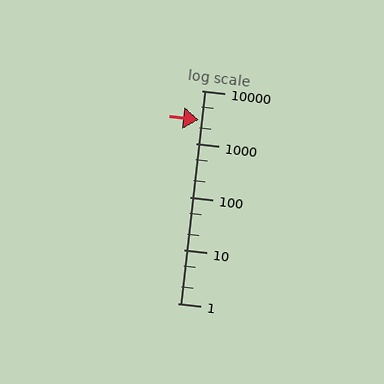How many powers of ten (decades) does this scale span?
The scale spans 4 decades, from 1 to 10000.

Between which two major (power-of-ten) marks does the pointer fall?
The pointer is between 1000 and 10000.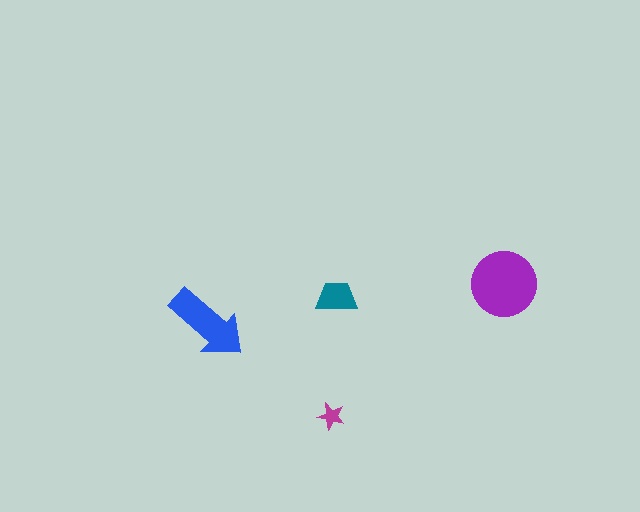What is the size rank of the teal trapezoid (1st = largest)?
3rd.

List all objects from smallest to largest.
The magenta star, the teal trapezoid, the blue arrow, the purple circle.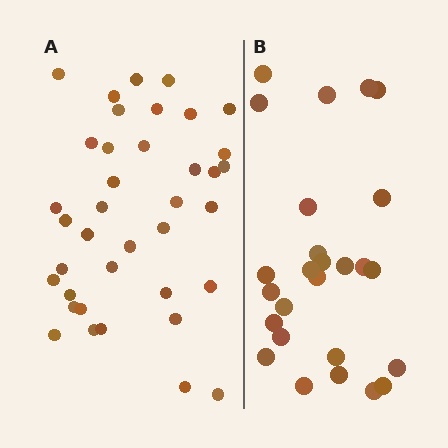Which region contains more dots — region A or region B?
Region A (the left region) has more dots.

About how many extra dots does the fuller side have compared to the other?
Region A has roughly 12 or so more dots than region B.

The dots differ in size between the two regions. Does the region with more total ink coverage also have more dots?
No. Region B has more total ink coverage because its dots are larger, but region A actually contains more individual dots. Total area can be misleading — the number of items is what matters here.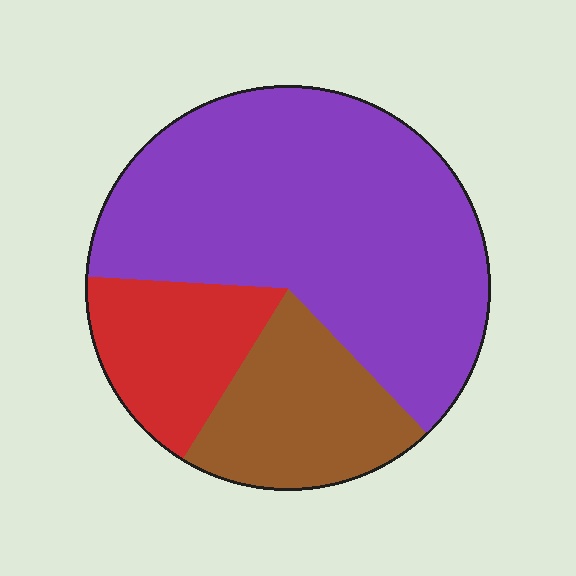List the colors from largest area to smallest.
From largest to smallest: purple, brown, red.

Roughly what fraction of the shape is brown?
Brown takes up about one fifth (1/5) of the shape.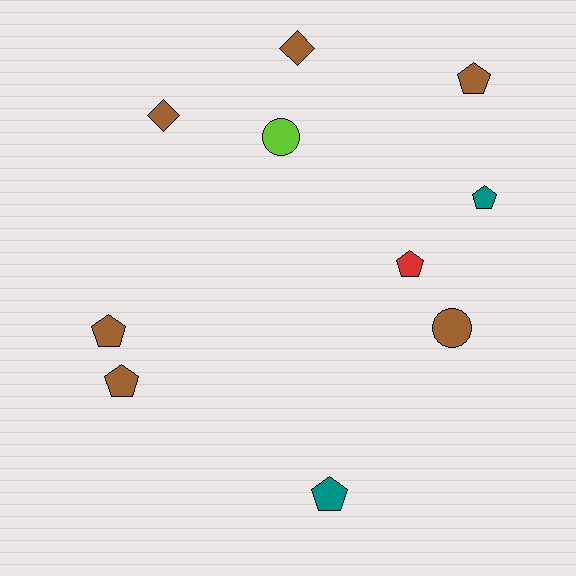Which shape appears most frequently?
Pentagon, with 6 objects.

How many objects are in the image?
There are 10 objects.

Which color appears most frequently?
Brown, with 6 objects.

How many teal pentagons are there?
There are 2 teal pentagons.